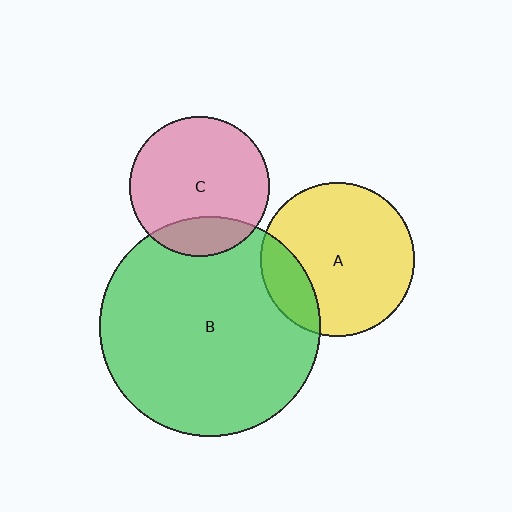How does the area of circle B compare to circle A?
Approximately 2.1 times.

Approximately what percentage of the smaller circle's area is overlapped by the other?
Approximately 20%.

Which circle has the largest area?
Circle B (green).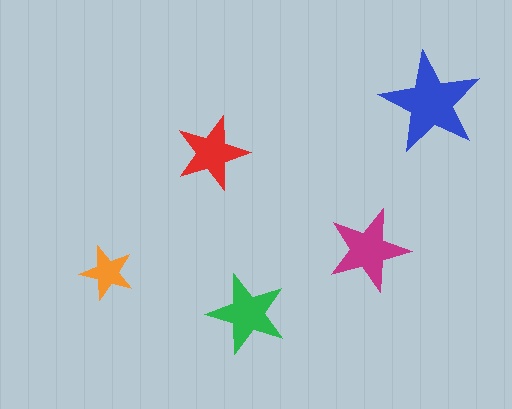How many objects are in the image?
There are 5 objects in the image.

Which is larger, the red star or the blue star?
The blue one.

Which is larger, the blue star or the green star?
The blue one.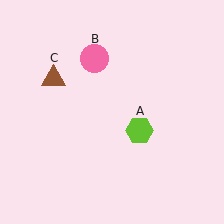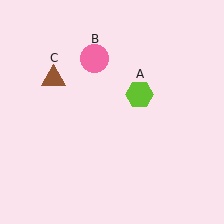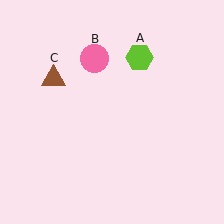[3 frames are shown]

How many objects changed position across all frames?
1 object changed position: lime hexagon (object A).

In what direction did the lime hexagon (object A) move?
The lime hexagon (object A) moved up.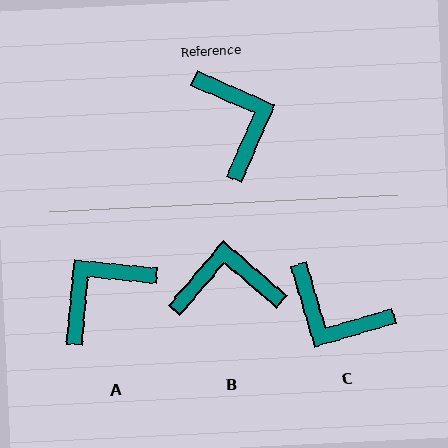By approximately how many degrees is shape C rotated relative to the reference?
Approximately 140 degrees clockwise.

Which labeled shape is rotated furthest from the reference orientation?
C, about 140 degrees away.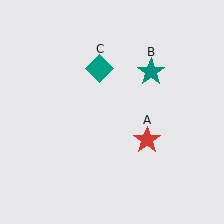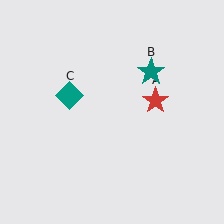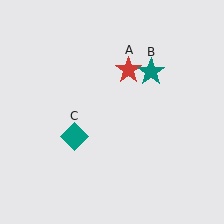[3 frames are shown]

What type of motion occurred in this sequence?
The red star (object A), teal diamond (object C) rotated counterclockwise around the center of the scene.